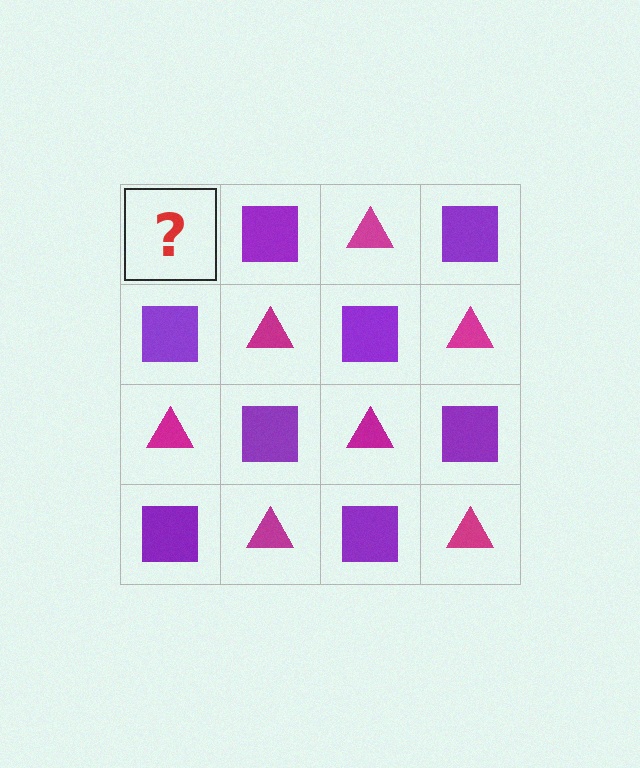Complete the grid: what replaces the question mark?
The question mark should be replaced with a magenta triangle.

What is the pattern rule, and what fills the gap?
The rule is that it alternates magenta triangle and purple square in a checkerboard pattern. The gap should be filled with a magenta triangle.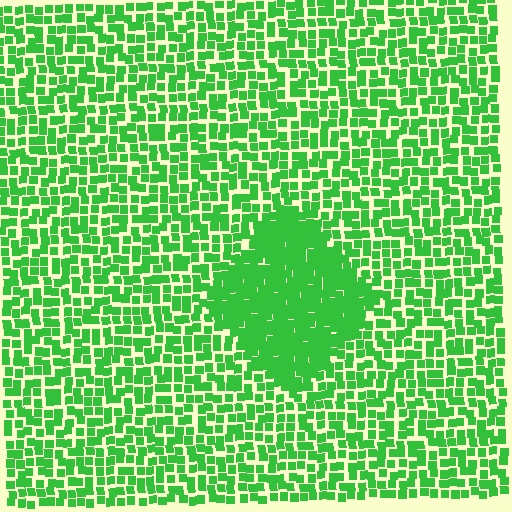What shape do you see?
I see a diamond.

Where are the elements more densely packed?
The elements are more densely packed inside the diamond boundary.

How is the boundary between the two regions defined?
The boundary is defined by a change in element density (approximately 2.0x ratio). All elements are the same color, size, and shape.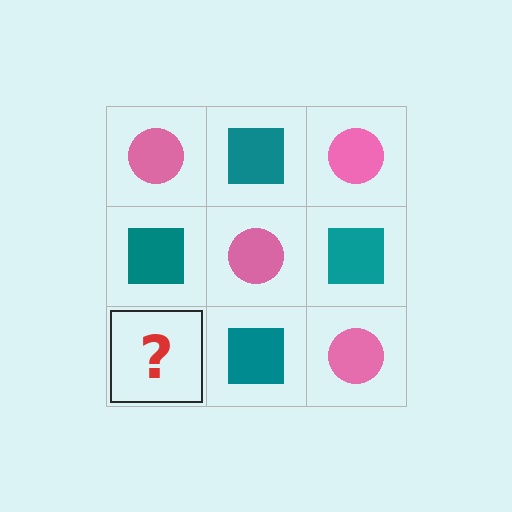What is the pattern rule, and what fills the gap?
The rule is that it alternates pink circle and teal square in a checkerboard pattern. The gap should be filled with a pink circle.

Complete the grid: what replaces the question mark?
The question mark should be replaced with a pink circle.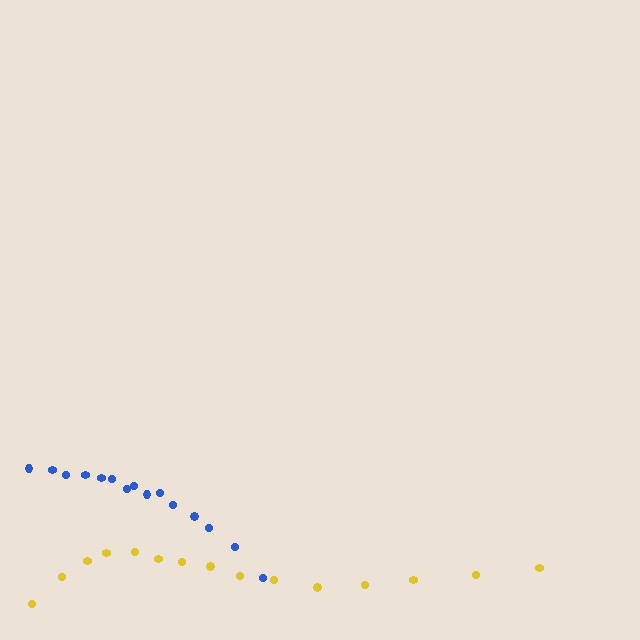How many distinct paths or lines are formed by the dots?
There are 2 distinct paths.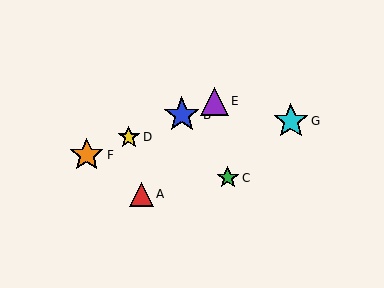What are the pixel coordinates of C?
Object C is at (228, 178).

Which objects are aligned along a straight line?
Objects B, D, E, F are aligned along a straight line.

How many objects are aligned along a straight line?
4 objects (B, D, E, F) are aligned along a straight line.